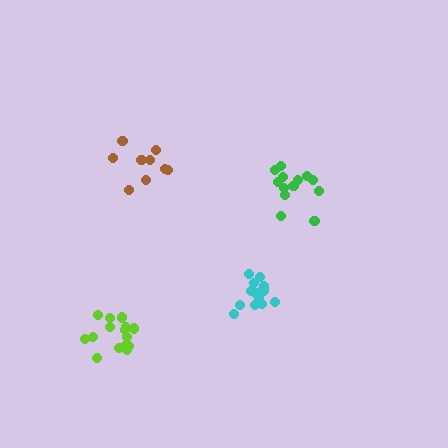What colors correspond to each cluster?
The clusters are colored: green, brown, lime, cyan.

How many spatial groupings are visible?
There are 4 spatial groupings.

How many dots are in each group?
Group 1: 13 dots, Group 2: 9 dots, Group 3: 15 dots, Group 4: 15 dots (52 total).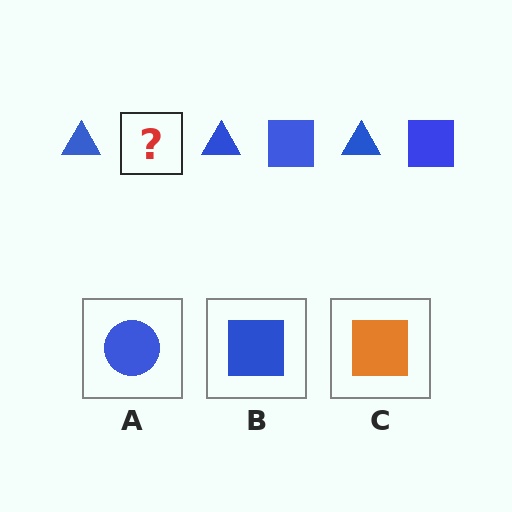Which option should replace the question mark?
Option B.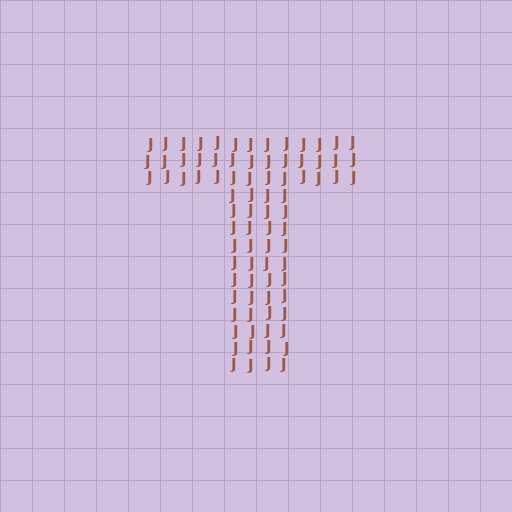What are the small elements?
The small elements are letter J's.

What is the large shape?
The large shape is the letter T.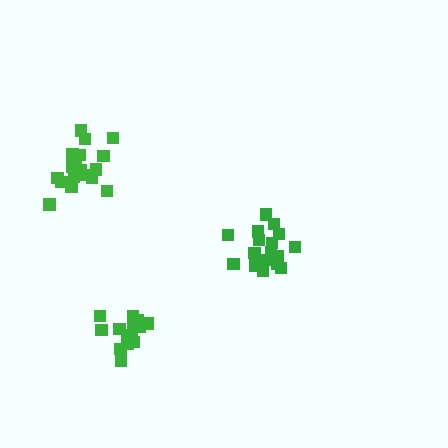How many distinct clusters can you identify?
There are 3 distinct clusters.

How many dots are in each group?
Group 1: 20 dots, Group 2: 19 dots, Group 3: 15 dots (54 total).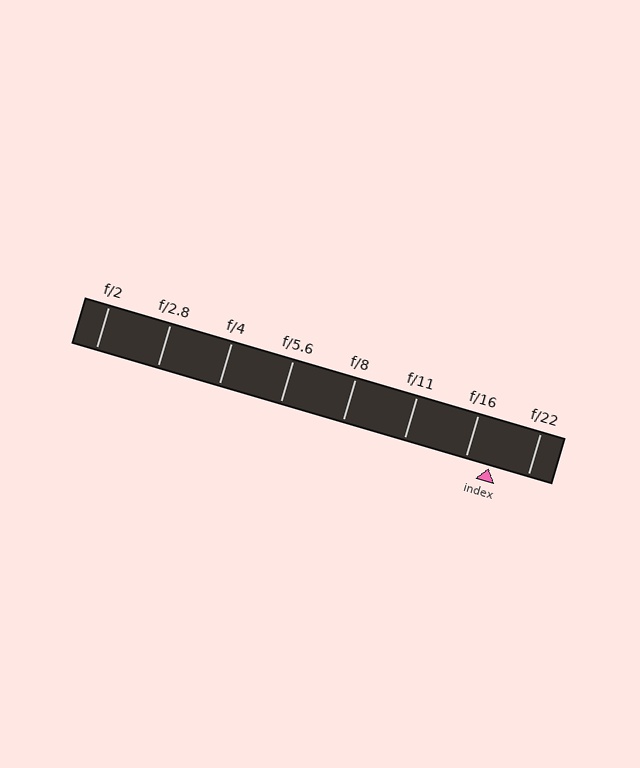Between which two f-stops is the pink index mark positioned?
The index mark is between f/16 and f/22.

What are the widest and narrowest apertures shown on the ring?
The widest aperture shown is f/2 and the narrowest is f/22.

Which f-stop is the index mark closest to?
The index mark is closest to f/16.